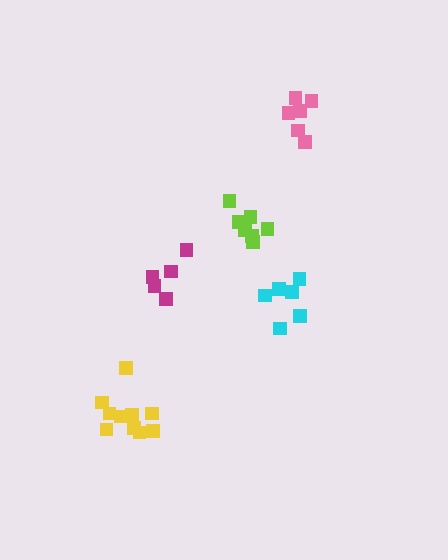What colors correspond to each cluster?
The clusters are colored: lime, cyan, yellow, magenta, pink.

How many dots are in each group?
Group 1: 8 dots, Group 2: 6 dots, Group 3: 10 dots, Group 4: 5 dots, Group 5: 6 dots (35 total).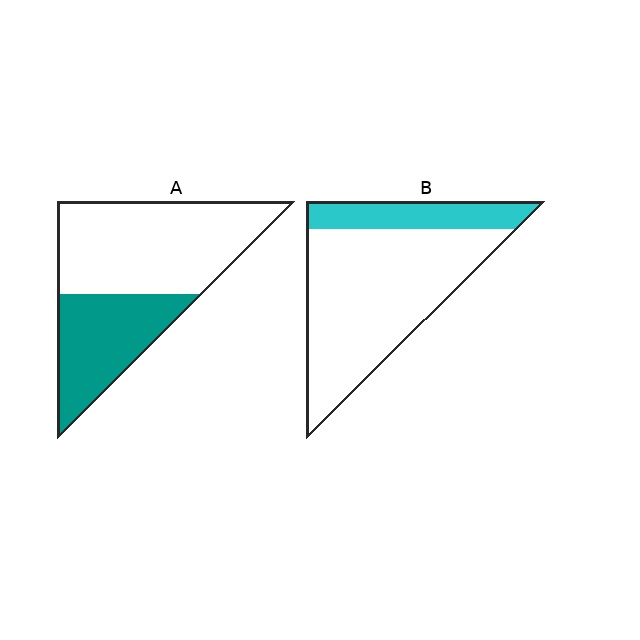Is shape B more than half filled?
No.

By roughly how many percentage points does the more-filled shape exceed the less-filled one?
By roughly 15 percentage points (A over B).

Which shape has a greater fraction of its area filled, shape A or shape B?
Shape A.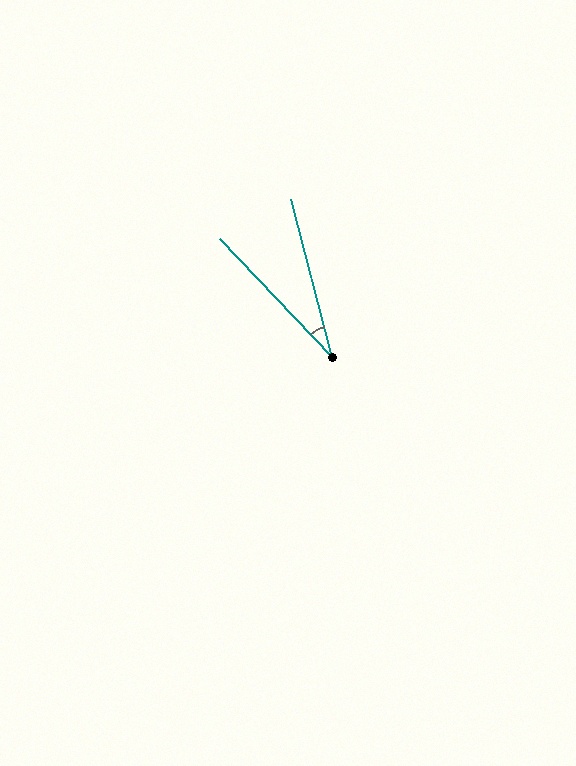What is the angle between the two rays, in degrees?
Approximately 29 degrees.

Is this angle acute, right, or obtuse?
It is acute.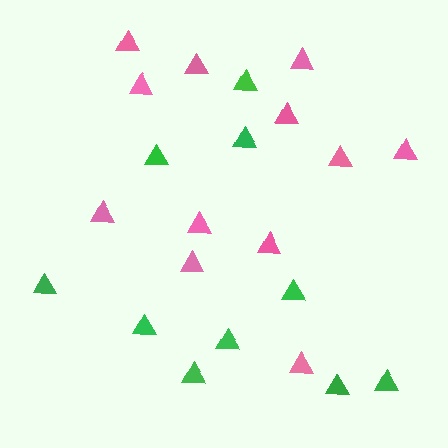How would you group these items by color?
There are 2 groups: one group of green triangles (10) and one group of pink triangles (12).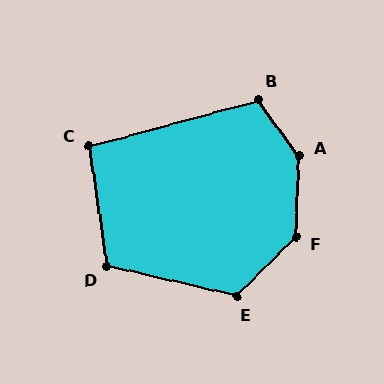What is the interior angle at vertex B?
Approximately 111 degrees (obtuse).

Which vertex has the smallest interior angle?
C, at approximately 96 degrees.